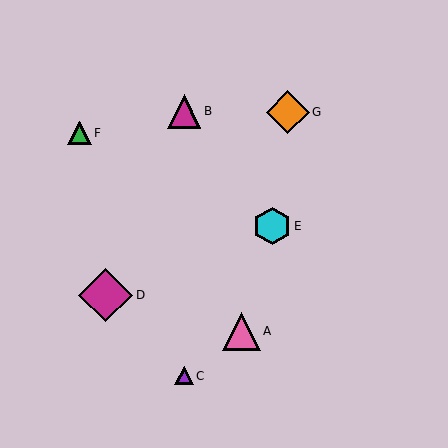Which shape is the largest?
The magenta diamond (labeled D) is the largest.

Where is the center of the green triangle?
The center of the green triangle is at (79, 133).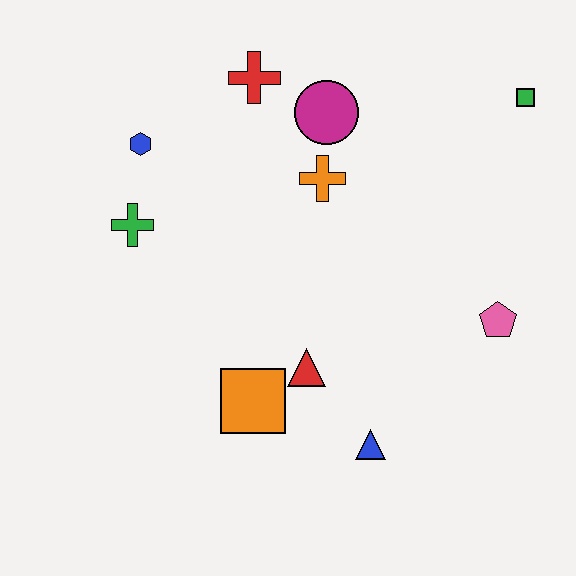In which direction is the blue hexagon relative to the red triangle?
The blue hexagon is above the red triangle.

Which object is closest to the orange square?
The red triangle is closest to the orange square.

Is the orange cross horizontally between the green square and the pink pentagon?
No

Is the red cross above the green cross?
Yes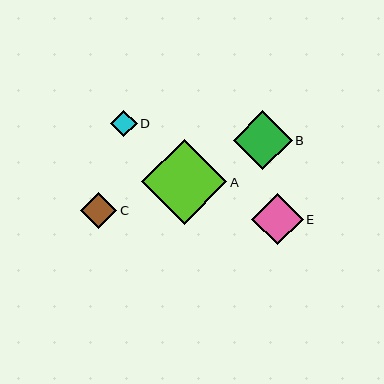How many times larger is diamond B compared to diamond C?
Diamond B is approximately 1.6 times the size of diamond C.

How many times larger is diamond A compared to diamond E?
Diamond A is approximately 1.7 times the size of diamond E.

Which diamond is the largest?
Diamond A is the largest with a size of approximately 85 pixels.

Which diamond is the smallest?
Diamond D is the smallest with a size of approximately 27 pixels.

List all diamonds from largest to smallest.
From largest to smallest: A, B, E, C, D.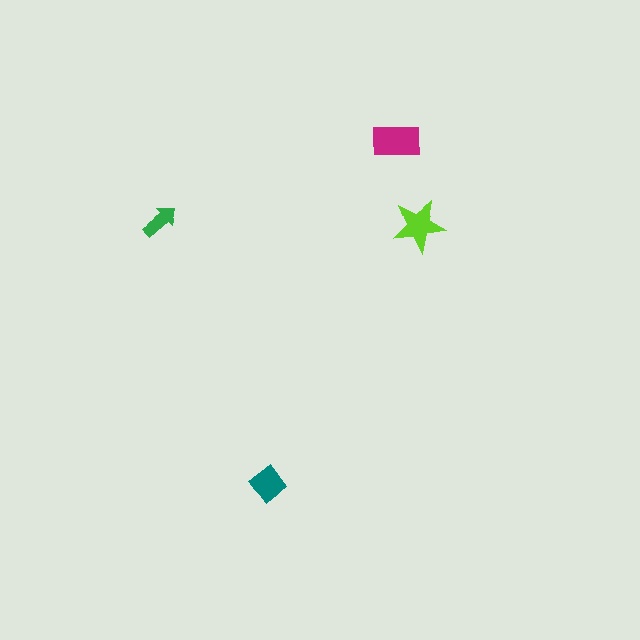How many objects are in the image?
There are 4 objects in the image.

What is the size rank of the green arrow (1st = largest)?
4th.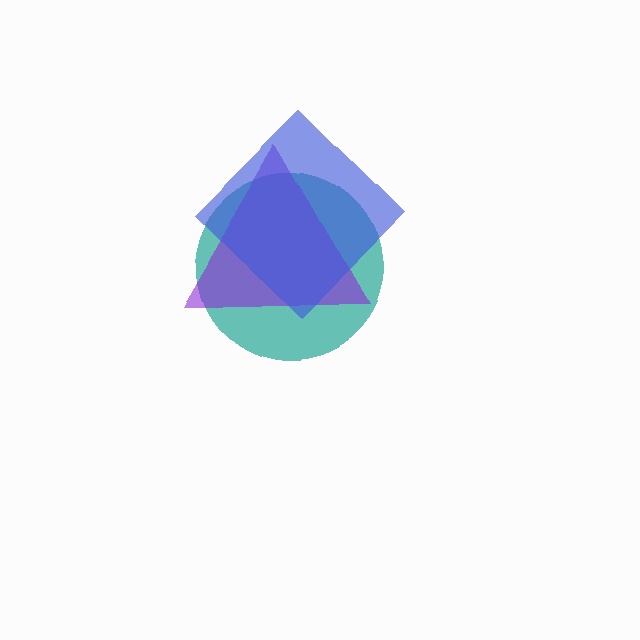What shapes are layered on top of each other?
The layered shapes are: a teal circle, a purple triangle, a blue diamond.